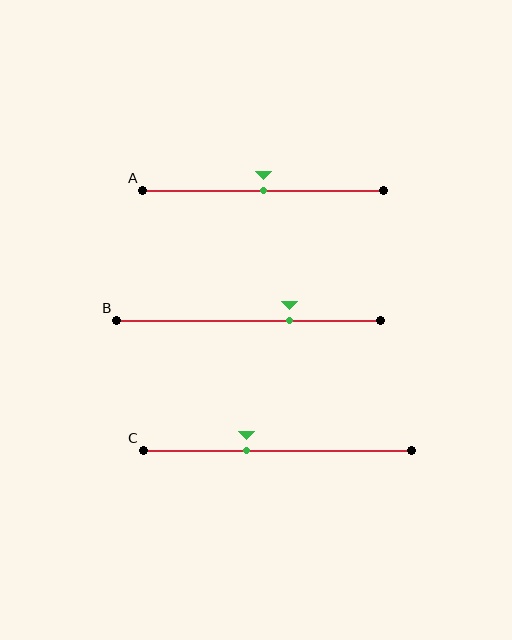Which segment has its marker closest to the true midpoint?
Segment A has its marker closest to the true midpoint.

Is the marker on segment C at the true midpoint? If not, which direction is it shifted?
No, the marker on segment C is shifted to the left by about 12% of the segment length.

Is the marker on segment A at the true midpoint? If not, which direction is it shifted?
Yes, the marker on segment A is at the true midpoint.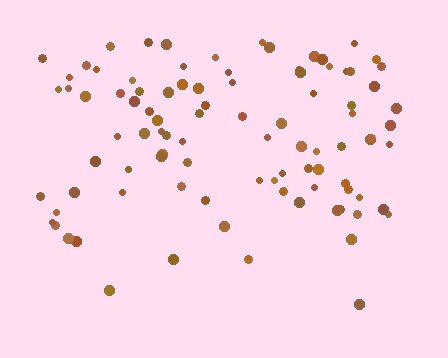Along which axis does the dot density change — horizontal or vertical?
Vertical.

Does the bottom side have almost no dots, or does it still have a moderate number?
Still a moderate number, just noticeably fewer than the top.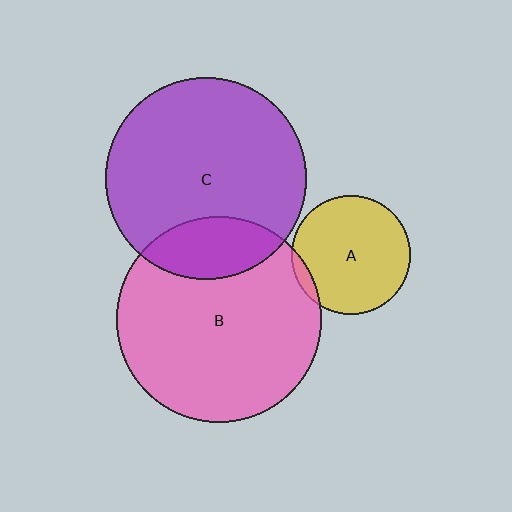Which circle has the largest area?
Circle B (pink).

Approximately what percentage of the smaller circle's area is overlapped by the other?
Approximately 5%.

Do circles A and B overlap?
Yes.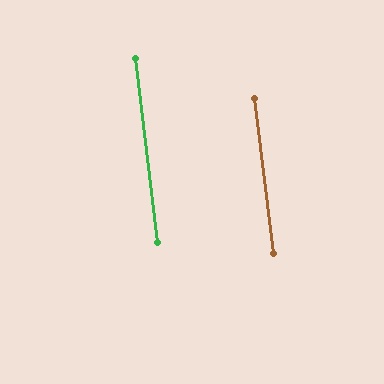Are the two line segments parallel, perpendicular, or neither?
Parallel — their directions differ by only 0.2°.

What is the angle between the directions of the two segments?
Approximately 0 degrees.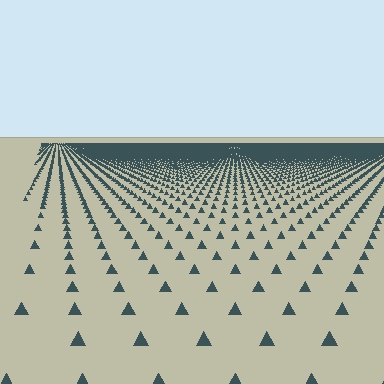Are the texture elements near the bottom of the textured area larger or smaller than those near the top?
Larger. Near the bottom, elements are closer to the viewer and appear at a bigger on-screen size.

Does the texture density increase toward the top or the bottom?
Density increases toward the top.